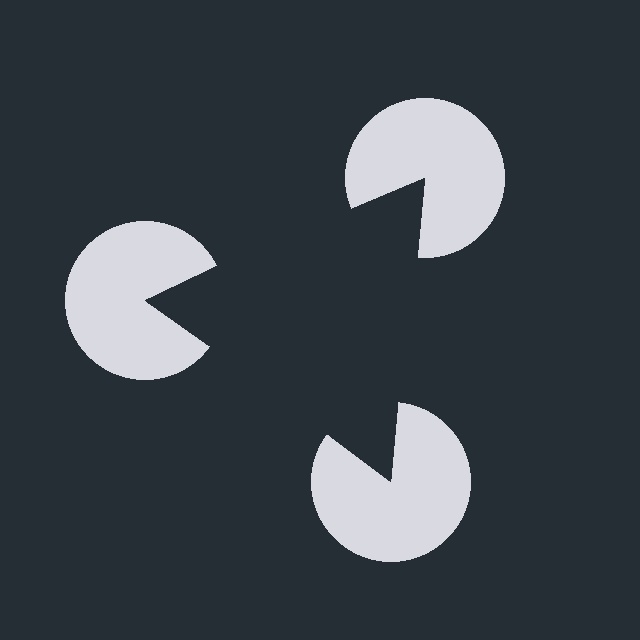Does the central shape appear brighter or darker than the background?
It typically appears slightly darker than the background, even though no actual brightness change is drawn.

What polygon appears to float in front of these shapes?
An illusory triangle — its edges are inferred from the aligned wedge cuts in the pac-man discs, not physically drawn.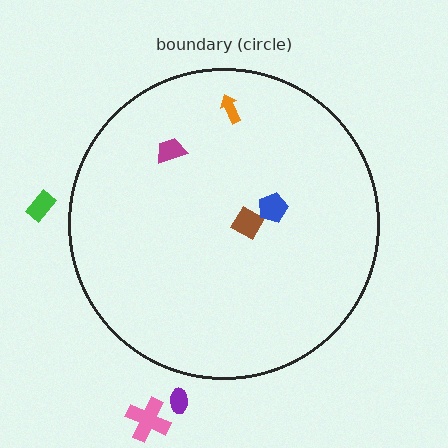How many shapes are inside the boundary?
4 inside, 3 outside.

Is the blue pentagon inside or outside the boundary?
Inside.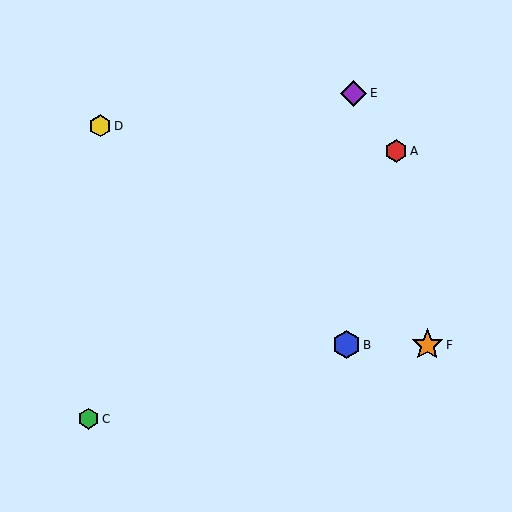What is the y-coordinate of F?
Object F is at y≈345.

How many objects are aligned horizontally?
2 objects (B, F) are aligned horizontally.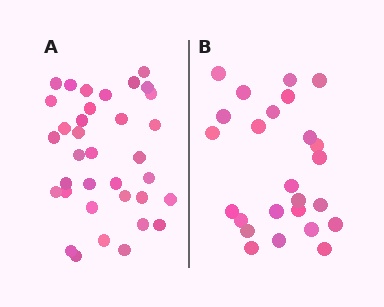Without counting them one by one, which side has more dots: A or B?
Region A (the left region) has more dots.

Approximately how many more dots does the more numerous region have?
Region A has roughly 10 or so more dots than region B.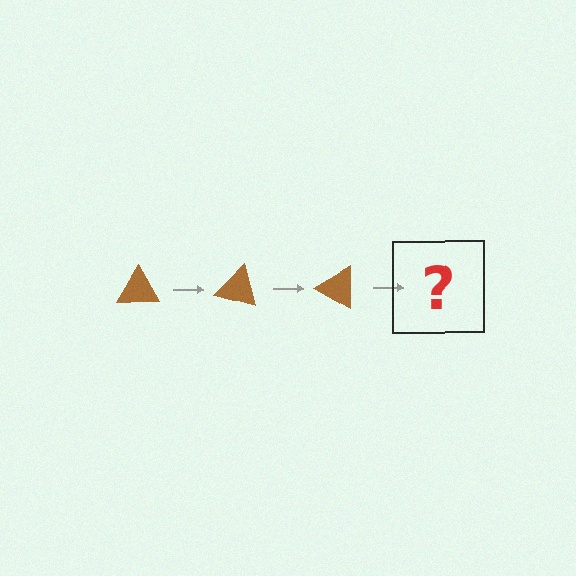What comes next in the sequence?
The next element should be a brown triangle rotated 45 degrees.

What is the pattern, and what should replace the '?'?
The pattern is that the triangle rotates 15 degrees each step. The '?' should be a brown triangle rotated 45 degrees.